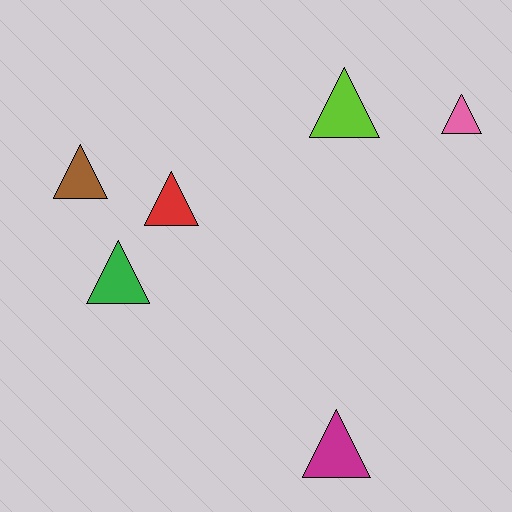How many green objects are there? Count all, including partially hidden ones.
There is 1 green object.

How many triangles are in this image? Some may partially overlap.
There are 6 triangles.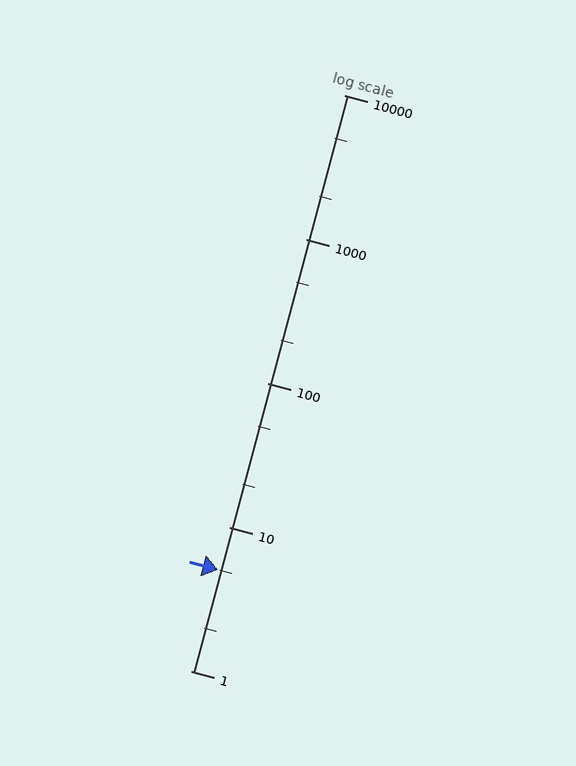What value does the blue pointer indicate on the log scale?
The pointer indicates approximately 5.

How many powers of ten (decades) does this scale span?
The scale spans 4 decades, from 1 to 10000.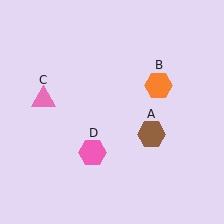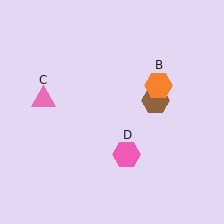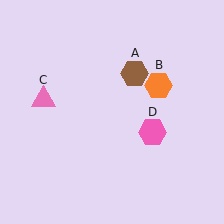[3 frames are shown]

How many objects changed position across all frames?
2 objects changed position: brown hexagon (object A), pink hexagon (object D).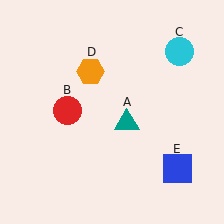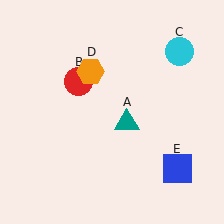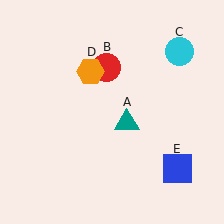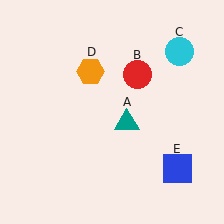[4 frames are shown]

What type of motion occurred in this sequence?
The red circle (object B) rotated clockwise around the center of the scene.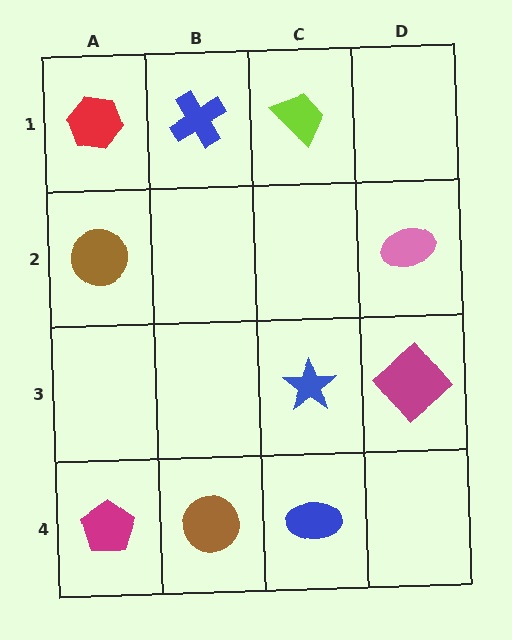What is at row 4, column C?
A blue ellipse.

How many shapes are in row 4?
3 shapes.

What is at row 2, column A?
A brown circle.